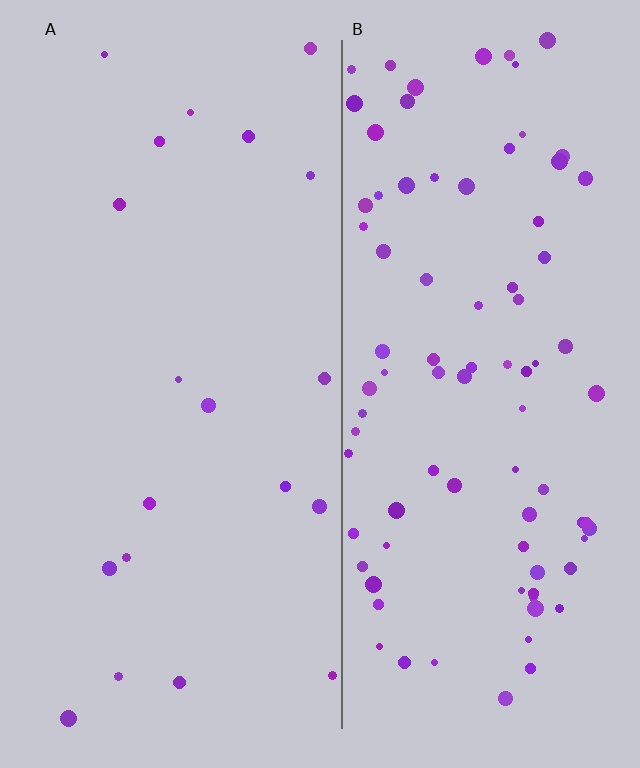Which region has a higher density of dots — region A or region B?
B (the right).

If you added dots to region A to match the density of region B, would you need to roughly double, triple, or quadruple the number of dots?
Approximately quadruple.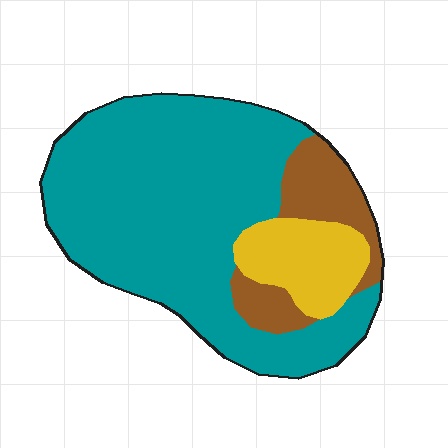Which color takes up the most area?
Teal, at roughly 70%.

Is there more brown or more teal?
Teal.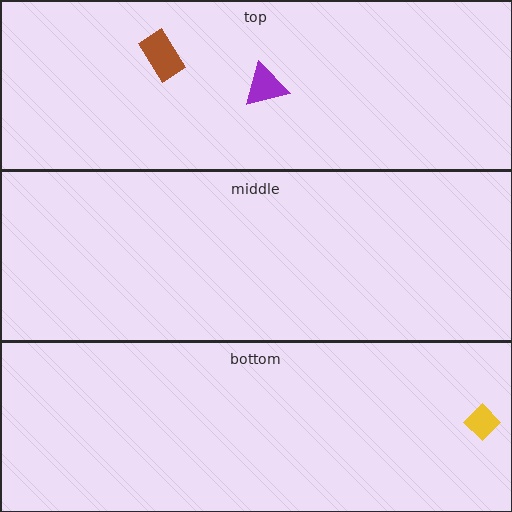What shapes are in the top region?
The purple triangle, the brown rectangle.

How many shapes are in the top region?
2.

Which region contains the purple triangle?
The top region.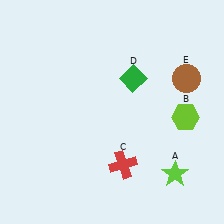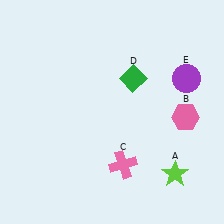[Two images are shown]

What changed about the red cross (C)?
In Image 1, C is red. In Image 2, it changed to pink.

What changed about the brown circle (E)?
In Image 1, E is brown. In Image 2, it changed to purple.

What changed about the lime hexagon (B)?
In Image 1, B is lime. In Image 2, it changed to pink.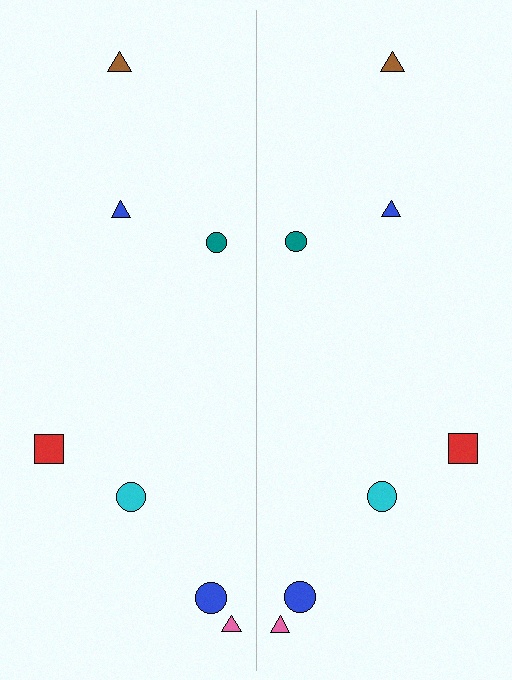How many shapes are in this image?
There are 14 shapes in this image.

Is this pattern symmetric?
Yes, this pattern has bilateral (reflection) symmetry.